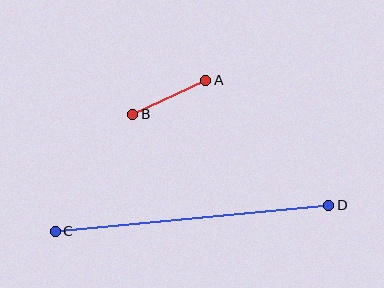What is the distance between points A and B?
The distance is approximately 81 pixels.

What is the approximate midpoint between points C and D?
The midpoint is at approximately (192, 218) pixels.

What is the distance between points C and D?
The distance is approximately 275 pixels.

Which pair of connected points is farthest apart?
Points C and D are farthest apart.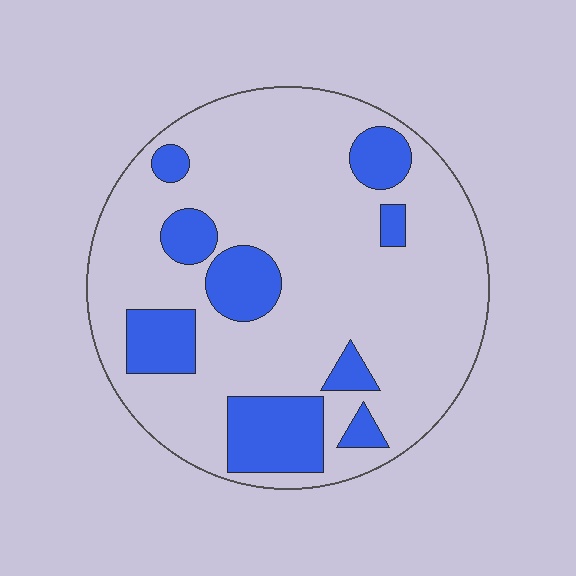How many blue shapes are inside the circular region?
9.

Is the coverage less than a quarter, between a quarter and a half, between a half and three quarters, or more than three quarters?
Less than a quarter.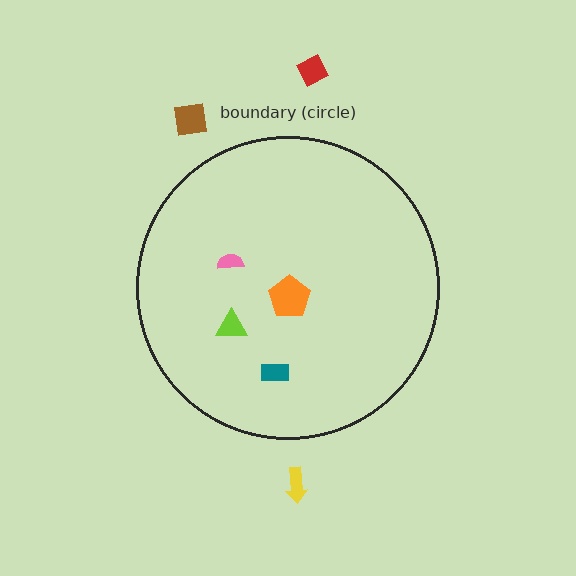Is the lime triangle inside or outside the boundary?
Inside.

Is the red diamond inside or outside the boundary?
Outside.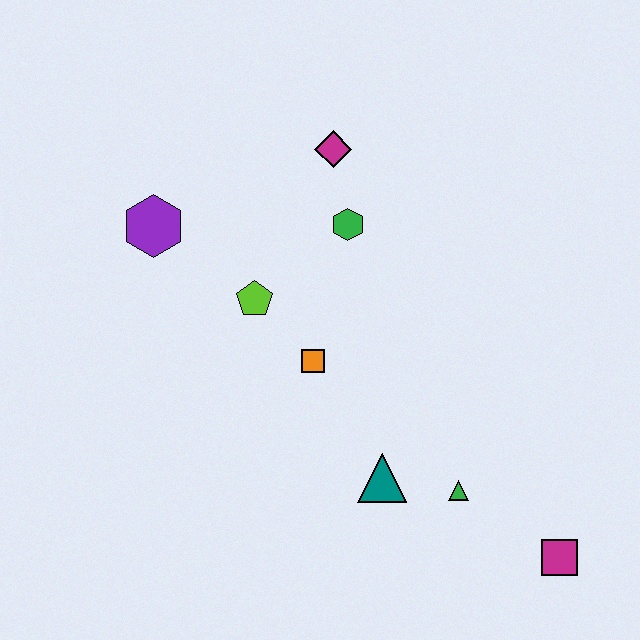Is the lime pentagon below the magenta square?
No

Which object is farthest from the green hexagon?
The magenta square is farthest from the green hexagon.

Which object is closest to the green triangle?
The teal triangle is closest to the green triangle.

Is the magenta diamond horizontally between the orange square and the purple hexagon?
No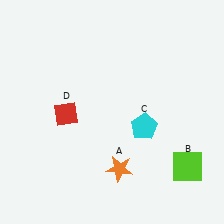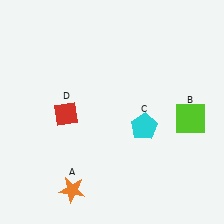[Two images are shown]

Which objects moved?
The objects that moved are: the orange star (A), the lime square (B).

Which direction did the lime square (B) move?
The lime square (B) moved up.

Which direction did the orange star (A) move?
The orange star (A) moved left.